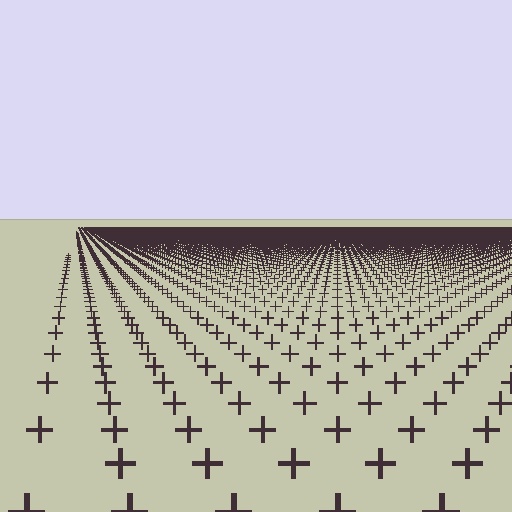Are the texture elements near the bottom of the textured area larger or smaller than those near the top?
Larger. Near the bottom, elements are closer to the viewer and appear at a bigger on-screen size.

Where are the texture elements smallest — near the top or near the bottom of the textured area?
Near the top.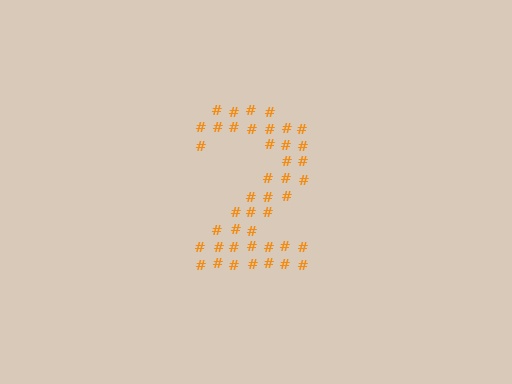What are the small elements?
The small elements are hash symbols.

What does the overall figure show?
The overall figure shows the digit 2.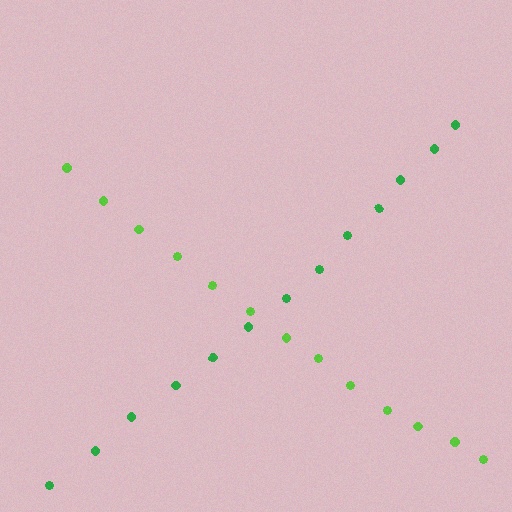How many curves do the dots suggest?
There are 2 distinct paths.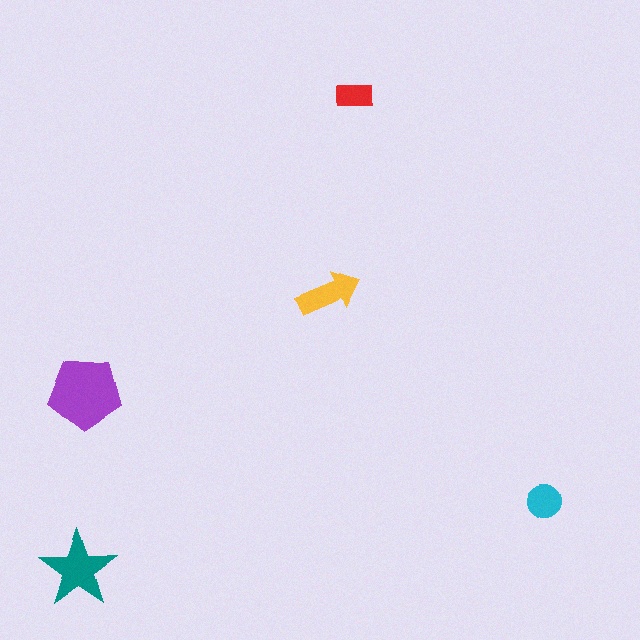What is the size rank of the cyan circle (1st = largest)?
4th.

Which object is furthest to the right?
The cyan circle is rightmost.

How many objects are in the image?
There are 5 objects in the image.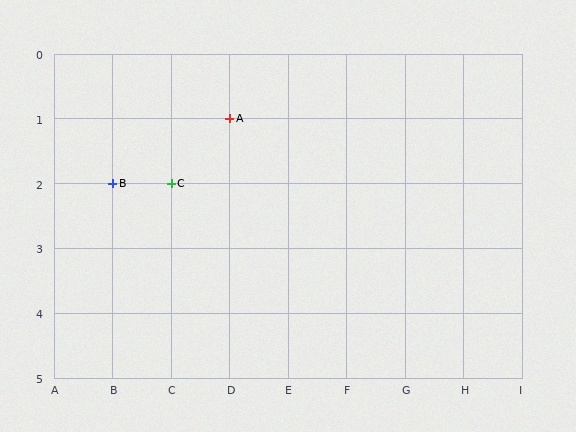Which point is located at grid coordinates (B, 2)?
Point B is at (B, 2).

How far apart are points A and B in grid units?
Points A and B are 2 columns and 1 row apart (about 2.2 grid units diagonally).